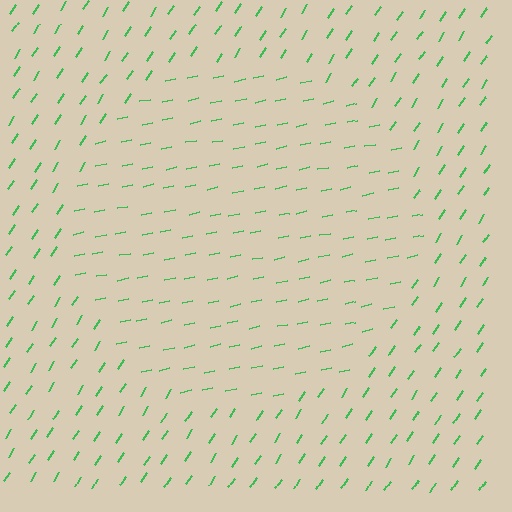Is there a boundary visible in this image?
Yes, there is a texture boundary formed by a change in line orientation.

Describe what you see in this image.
The image is filled with small green line segments. A circle region in the image has lines oriented differently from the surrounding lines, creating a visible texture boundary.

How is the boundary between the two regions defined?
The boundary is defined purely by a change in line orientation (approximately 45 degrees difference). All lines are the same color and thickness.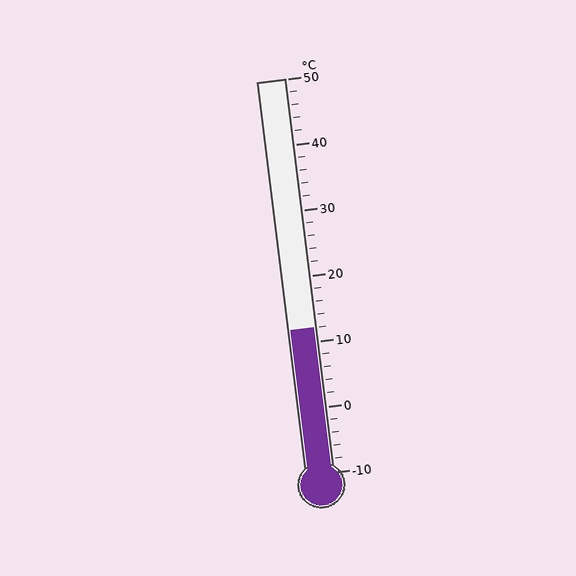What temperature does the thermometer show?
The thermometer shows approximately 12°C.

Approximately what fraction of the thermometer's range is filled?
The thermometer is filled to approximately 35% of its range.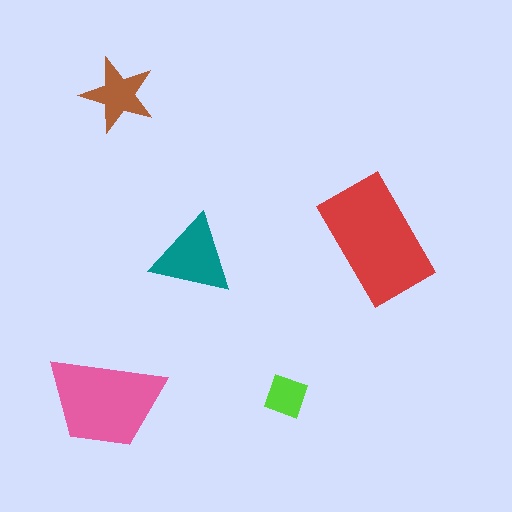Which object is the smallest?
The lime square.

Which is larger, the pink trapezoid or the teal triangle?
The pink trapezoid.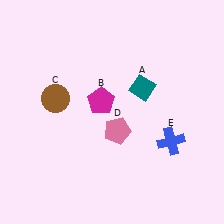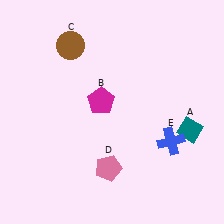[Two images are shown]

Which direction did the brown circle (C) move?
The brown circle (C) moved up.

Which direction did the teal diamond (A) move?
The teal diamond (A) moved right.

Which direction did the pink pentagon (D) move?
The pink pentagon (D) moved down.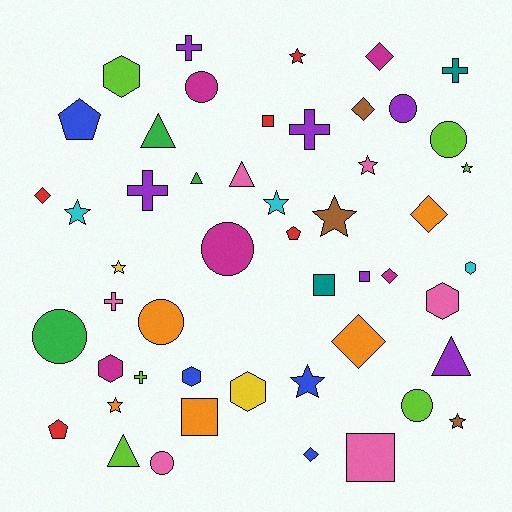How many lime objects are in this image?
There are 6 lime objects.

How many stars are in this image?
There are 10 stars.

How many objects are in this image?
There are 50 objects.